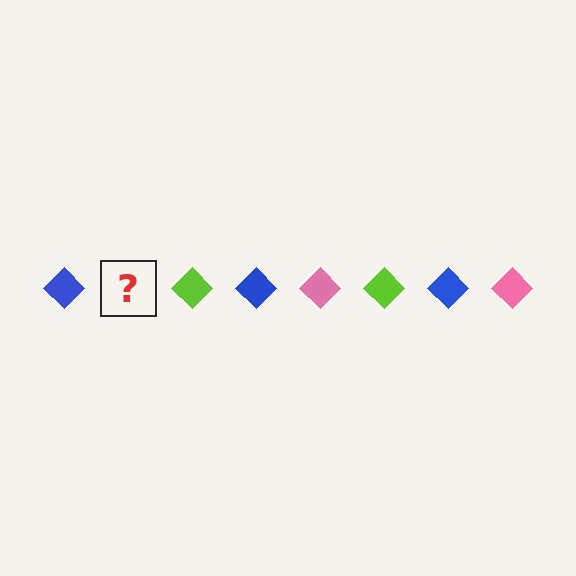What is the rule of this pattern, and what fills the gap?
The rule is that the pattern cycles through blue, pink, lime diamonds. The gap should be filled with a pink diamond.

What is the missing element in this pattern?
The missing element is a pink diamond.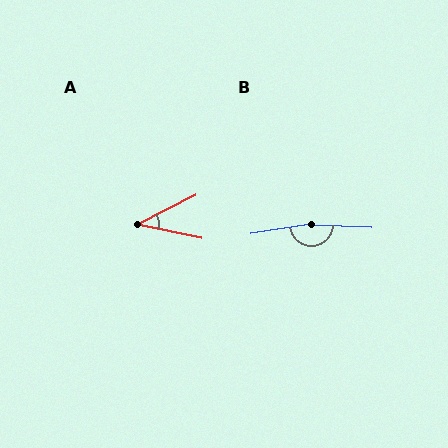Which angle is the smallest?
A, at approximately 38 degrees.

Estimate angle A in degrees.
Approximately 38 degrees.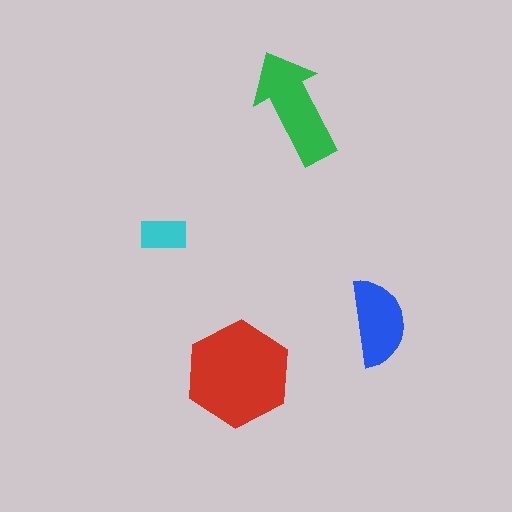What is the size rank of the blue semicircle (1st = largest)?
3rd.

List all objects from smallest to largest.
The cyan rectangle, the blue semicircle, the green arrow, the red hexagon.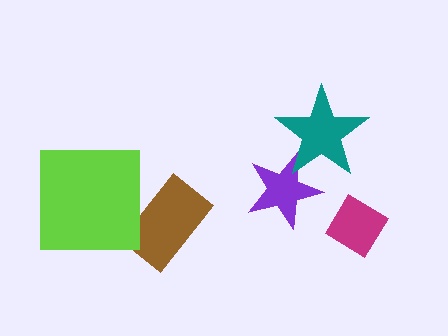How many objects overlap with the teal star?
1 object overlaps with the teal star.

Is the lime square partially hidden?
No, no other shape covers it.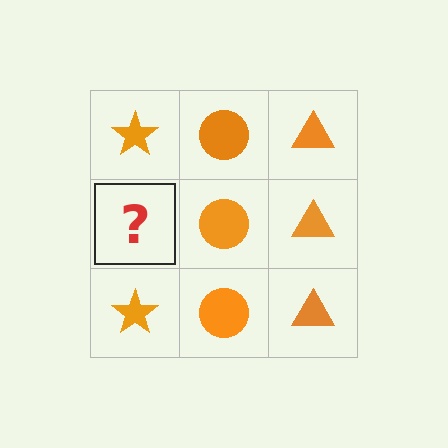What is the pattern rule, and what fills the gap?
The rule is that each column has a consistent shape. The gap should be filled with an orange star.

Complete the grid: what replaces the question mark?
The question mark should be replaced with an orange star.